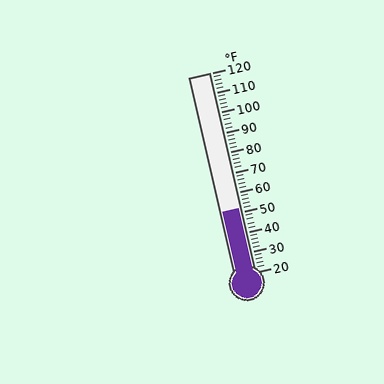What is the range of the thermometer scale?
The thermometer scale ranges from 20°F to 120°F.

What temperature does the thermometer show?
The thermometer shows approximately 52°F.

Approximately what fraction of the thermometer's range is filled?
The thermometer is filled to approximately 30% of its range.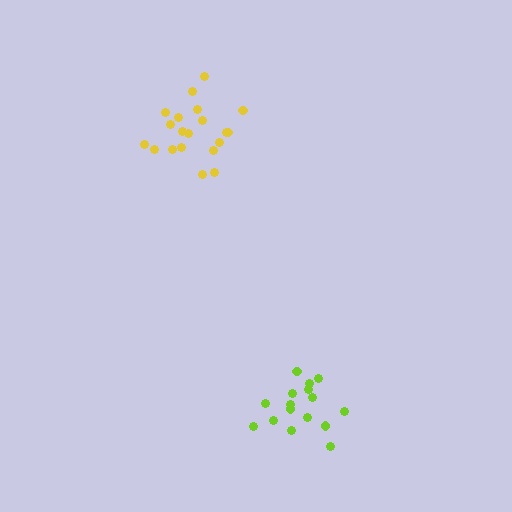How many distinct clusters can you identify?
There are 2 distinct clusters.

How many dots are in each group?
Group 1: 16 dots, Group 2: 20 dots (36 total).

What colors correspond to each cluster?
The clusters are colored: lime, yellow.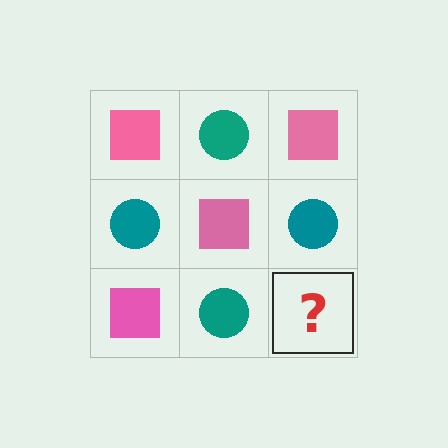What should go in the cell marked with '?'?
The missing cell should contain a pink square.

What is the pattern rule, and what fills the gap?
The rule is that it alternates pink square and teal circle in a checkerboard pattern. The gap should be filled with a pink square.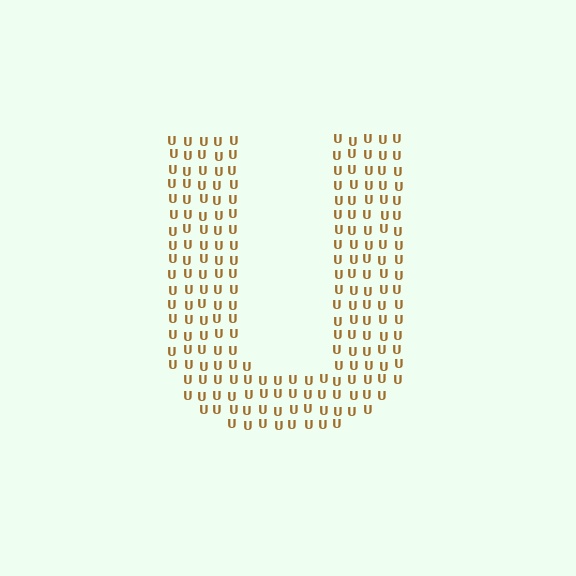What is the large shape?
The large shape is the letter U.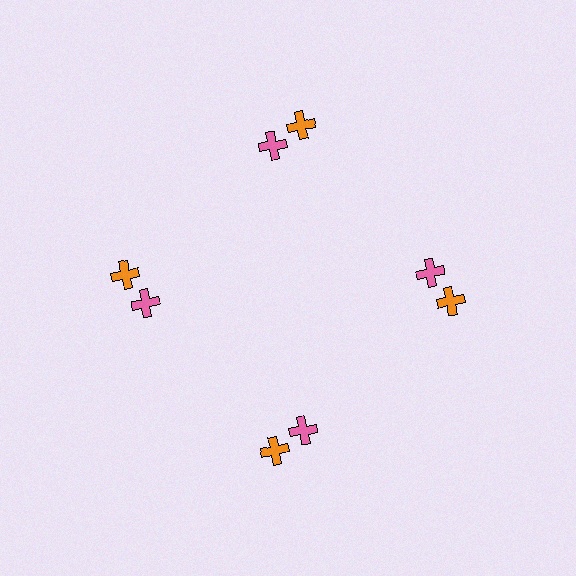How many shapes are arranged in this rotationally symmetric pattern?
There are 8 shapes, arranged in 4 groups of 2.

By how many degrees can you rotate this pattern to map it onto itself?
The pattern maps onto itself every 90 degrees of rotation.